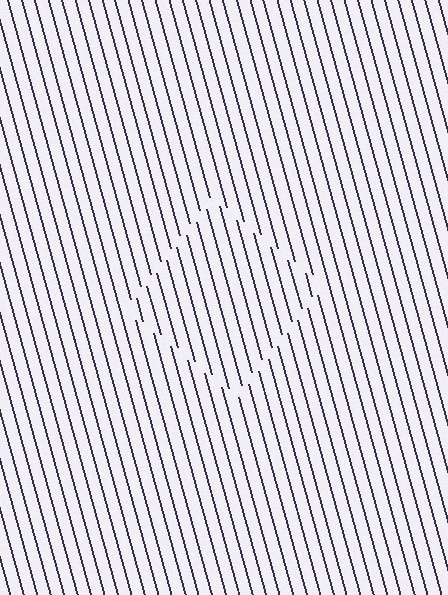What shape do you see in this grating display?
An illusory square. The interior of the shape contains the same grating, shifted by half a period — the contour is defined by the phase discontinuity where line-ends from the inner and outer gratings abut.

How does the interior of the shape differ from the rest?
The interior of the shape contains the same grating, shifted by half a period — the contour is defined by the phase discontinuity where line-ends from the inner and outer gratings abut.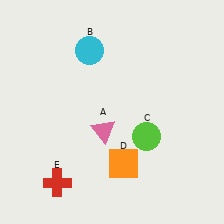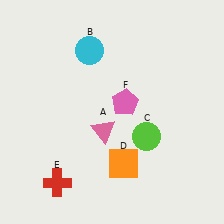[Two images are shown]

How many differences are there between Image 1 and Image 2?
There is 1 difference between the two images.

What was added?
A pink pentagon (F) was added in Image 2.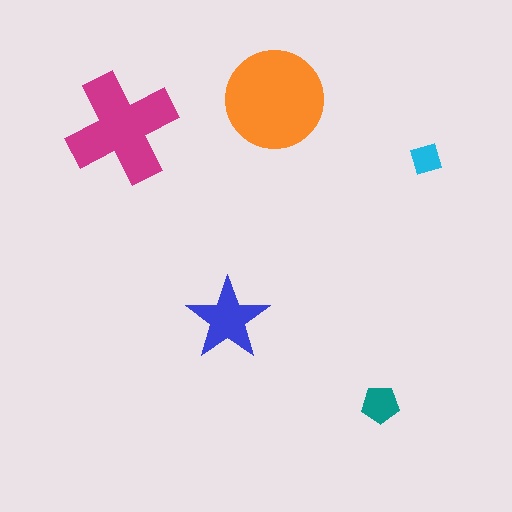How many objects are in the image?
There are 5 objects in the image.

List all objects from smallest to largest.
The cyan diamond, the teal pentagon, the blue star, the magenta cross, the orange circle.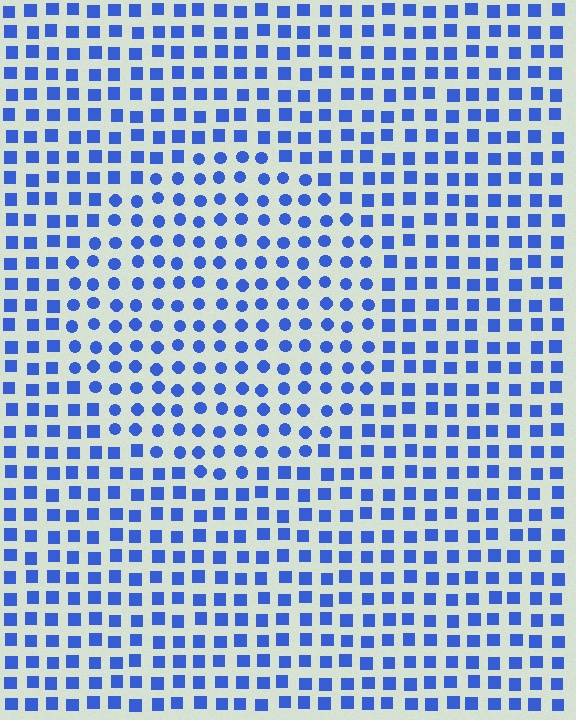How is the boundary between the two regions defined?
The boundary is defined by a change in element shape: circles inside vs. squares outside. All elements share the same color and spacing.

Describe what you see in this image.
The image is filled with small blue elements arranged in a uniform grid. A circle-shaped region contains circles, while the surrounding area contains squares. The boundary is defined purely by the change in element shape.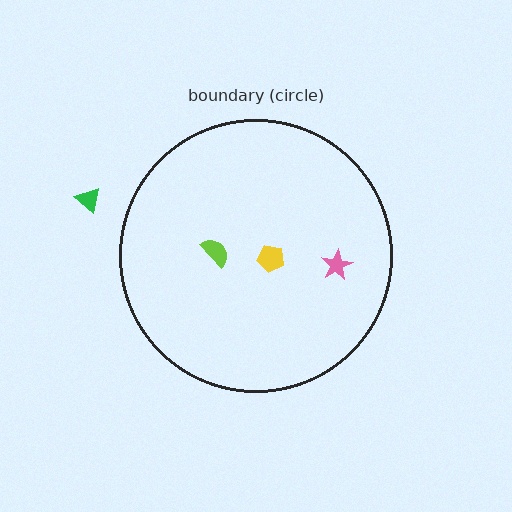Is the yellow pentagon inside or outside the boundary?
Inside.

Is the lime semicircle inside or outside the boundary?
Inside.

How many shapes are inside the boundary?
3 inside, 1 outside.